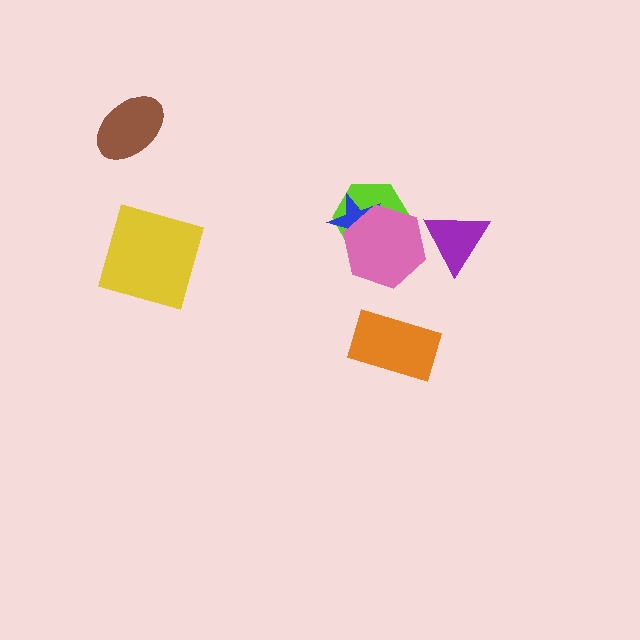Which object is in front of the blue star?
The pink hexagon is in front of the blue star.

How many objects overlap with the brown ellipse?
0 objects overlap with the brown ellipse.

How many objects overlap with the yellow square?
0 objects overlap with the yellow square.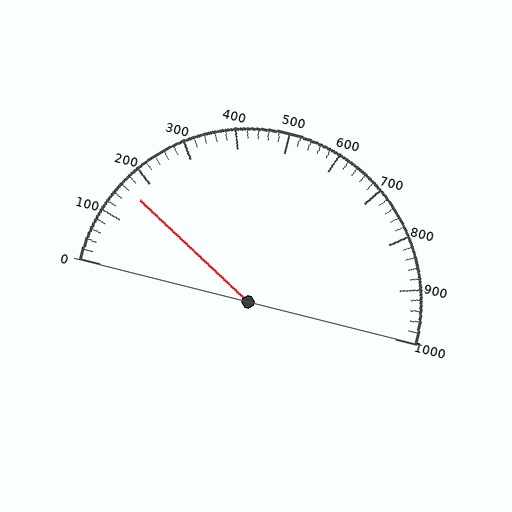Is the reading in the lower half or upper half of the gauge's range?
The reading is in the lower half of the range (0 to 1000).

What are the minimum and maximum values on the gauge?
The gauge ranges from 0 to 1000.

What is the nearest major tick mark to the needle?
The nearest major tick mark is 200.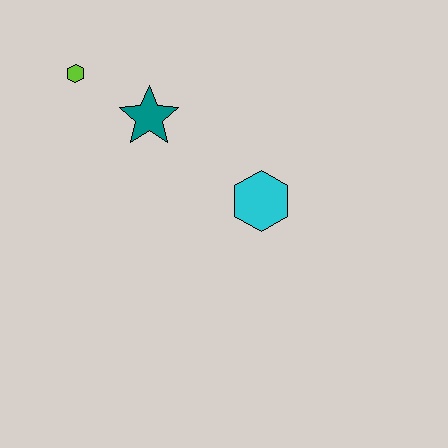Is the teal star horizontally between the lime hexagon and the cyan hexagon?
Yes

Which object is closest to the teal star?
The lime hexagon is closest to the teal star.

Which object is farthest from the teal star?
The cyan hexagon is farthest from the teal star.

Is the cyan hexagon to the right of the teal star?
Yes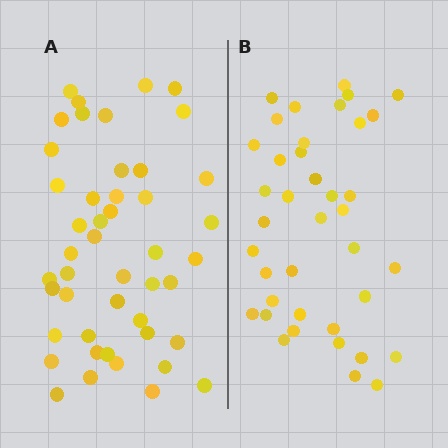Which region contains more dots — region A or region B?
Region A (the left region) has more dots.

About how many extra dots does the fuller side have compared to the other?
Region A has roughly 8 or so more dots than region B.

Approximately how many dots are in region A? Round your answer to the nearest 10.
About 50 dots. (The exact count is 46, which rounds to 50.)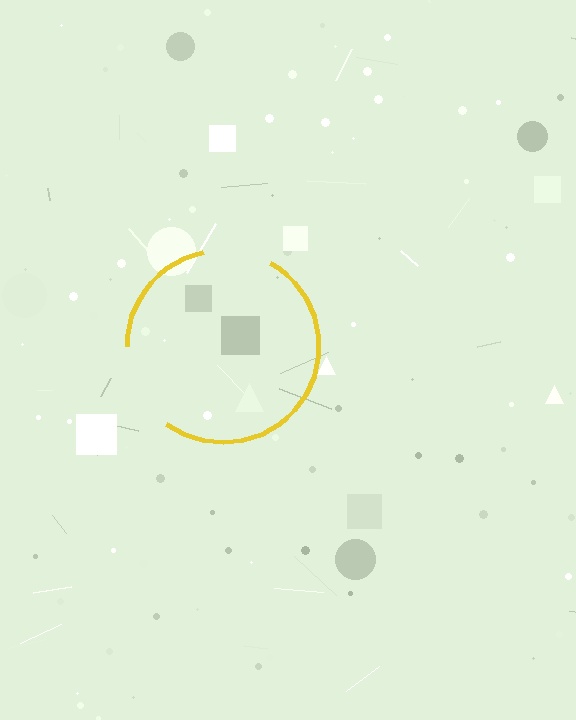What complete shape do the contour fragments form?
The contour fragments form a circle.